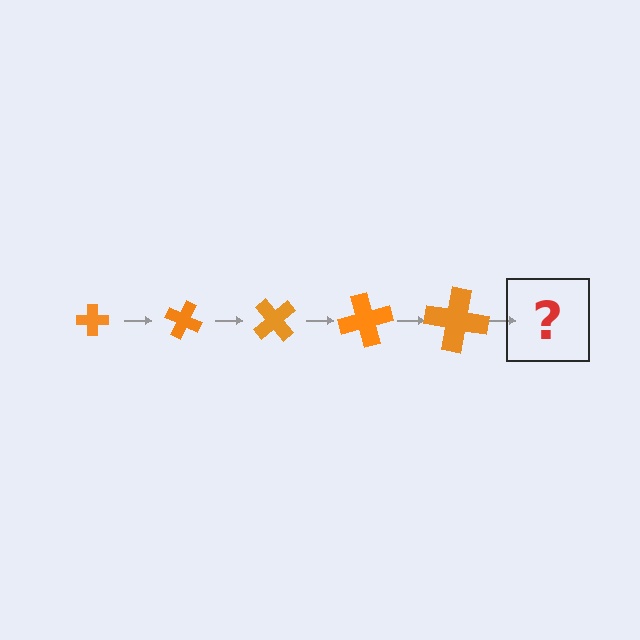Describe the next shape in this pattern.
It should be a cross, larger than the previous one and rotated 125 degrees from the start.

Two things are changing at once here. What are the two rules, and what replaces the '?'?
The two rules are that the cross grows larger each step and it rotates 25 degrees each step. The '?' should be a cross, larger than the previous one and rotated 125 degrees from the start.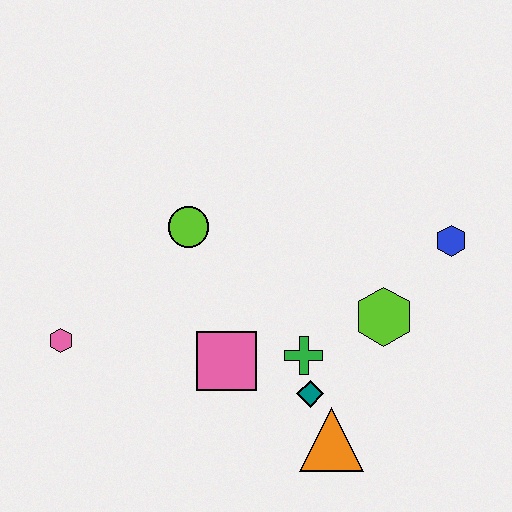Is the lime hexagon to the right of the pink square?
Yes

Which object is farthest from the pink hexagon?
The blue hexagon is farthest from the pink hexagon.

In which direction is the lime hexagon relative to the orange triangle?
The lime hexagon is above the orange triangle.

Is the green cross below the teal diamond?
No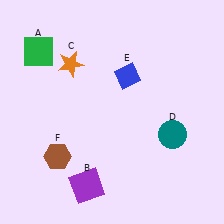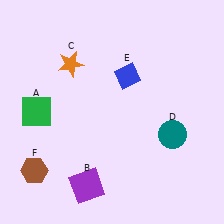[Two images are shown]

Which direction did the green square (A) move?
The green square (A) moved down.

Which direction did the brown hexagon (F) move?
The brown hexagon (F) moved left.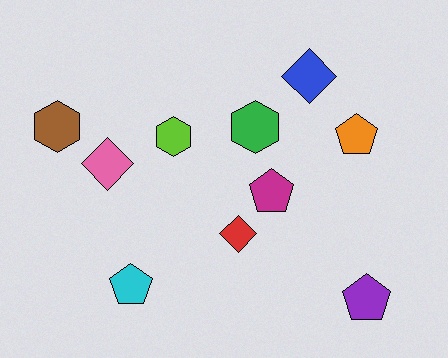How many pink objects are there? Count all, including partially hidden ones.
There is 1 pink object.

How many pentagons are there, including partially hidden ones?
There are 4 pentagons.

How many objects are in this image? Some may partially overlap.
There are 10 objects.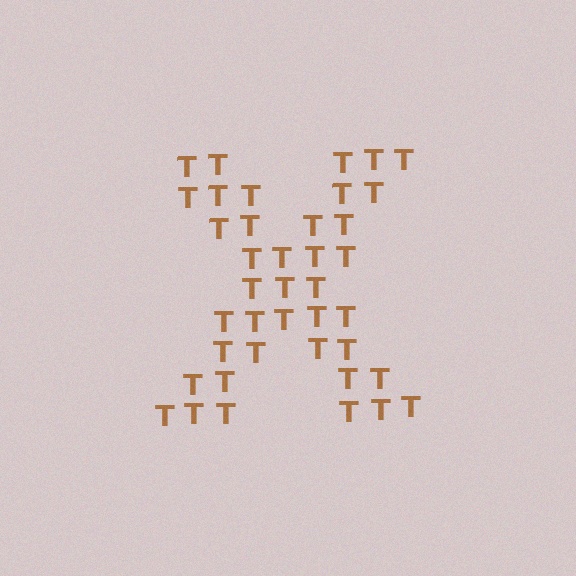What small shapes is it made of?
It is made of small letter T's.